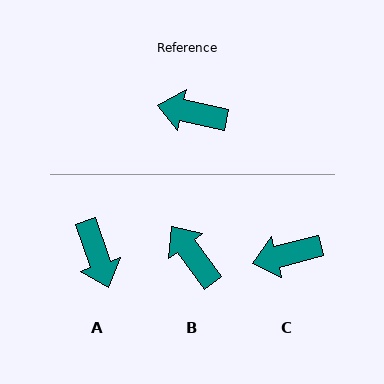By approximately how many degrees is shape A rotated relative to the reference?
Approximately 121 degrees counter-clockwise.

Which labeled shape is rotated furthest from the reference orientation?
A, about 121 degrees away.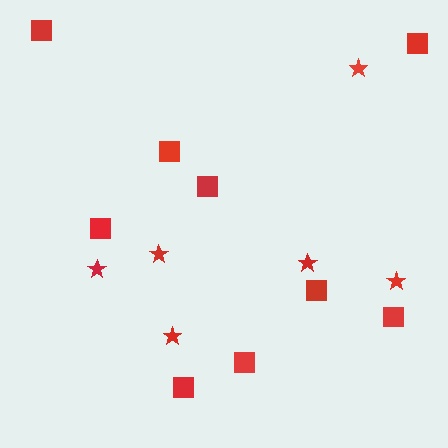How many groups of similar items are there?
There are 2 groups: one group of stars (6) and one group of squares (9).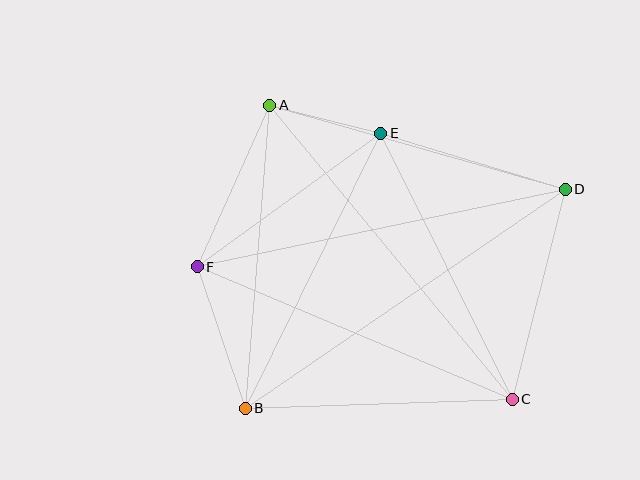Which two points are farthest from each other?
Points B and D are farthest from each other.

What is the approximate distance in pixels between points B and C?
The distance between B and C is approximately 267 pixels.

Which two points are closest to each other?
Points A and E are closest to each other.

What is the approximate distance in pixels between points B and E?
The distance between B and E is approximately 306 pixels.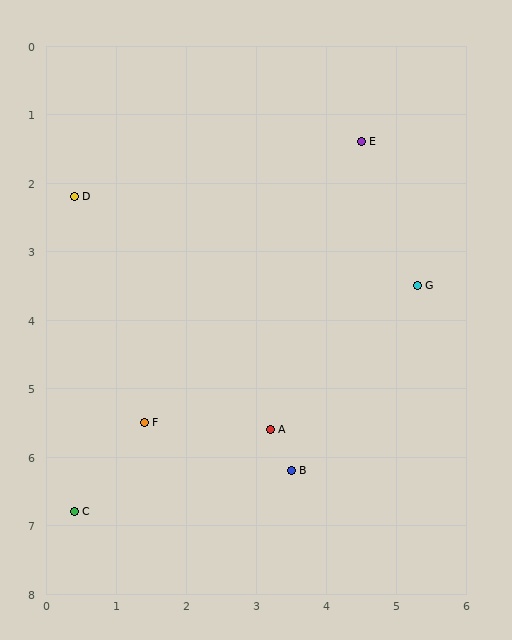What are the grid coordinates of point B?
Point B is at approximately (3.5, 6.2).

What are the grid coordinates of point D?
Point D is at approximately (0.4, 2.2).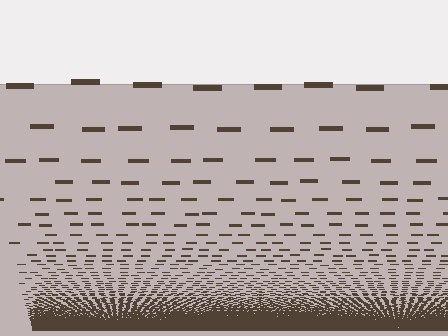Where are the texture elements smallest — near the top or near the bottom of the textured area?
Near the bottom.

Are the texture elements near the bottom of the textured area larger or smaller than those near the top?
Smaller. The gradient is inverted — elements near the bottom are smaller and denser.